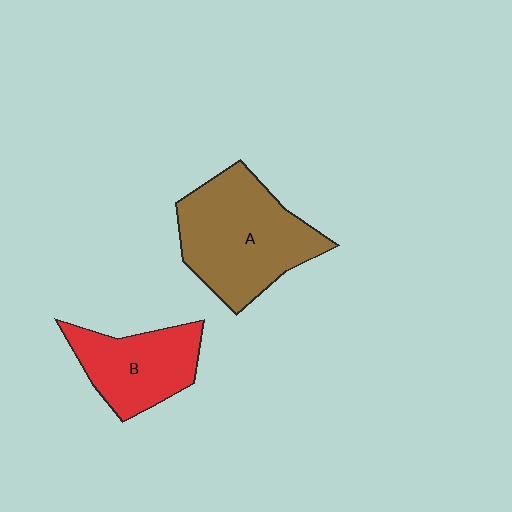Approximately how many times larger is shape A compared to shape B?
Approximately 1.5 times.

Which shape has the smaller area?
Shape B (red).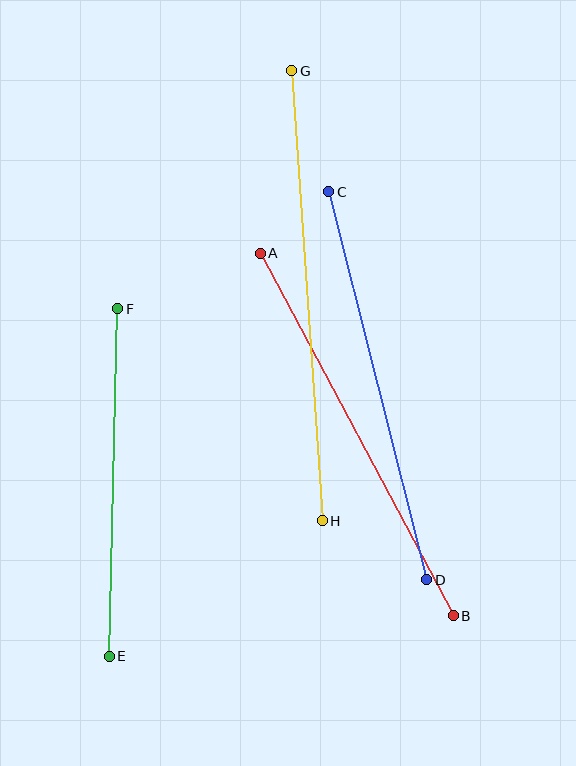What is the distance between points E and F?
The distance is approximately 348 pixels.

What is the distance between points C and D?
The distance is approximately 400 pixels.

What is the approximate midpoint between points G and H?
The midpoint is at approximately (307, 296) pixels.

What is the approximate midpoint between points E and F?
The midpoint is at approximately (114, 482) pixels.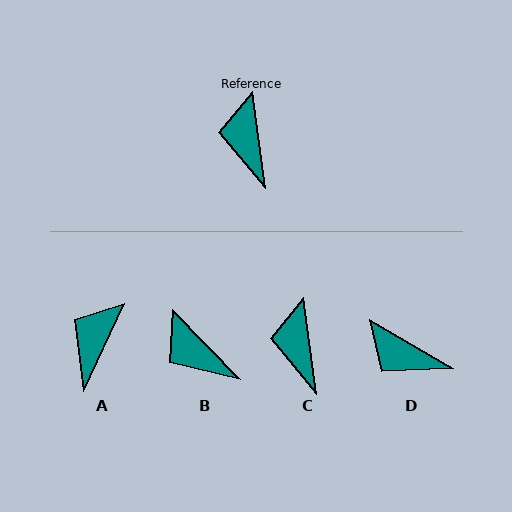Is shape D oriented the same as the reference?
No, it is off by about 52 degrees.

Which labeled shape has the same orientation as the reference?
C.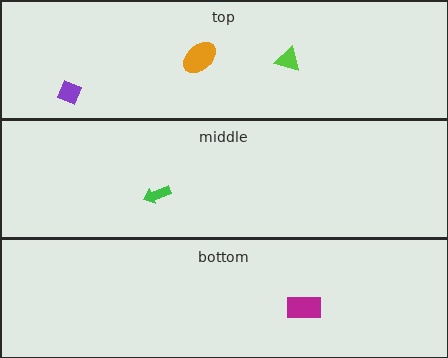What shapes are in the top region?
The lime triangle, the purple diamond, the orange ellipse.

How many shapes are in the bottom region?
1.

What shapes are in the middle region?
The green arrow.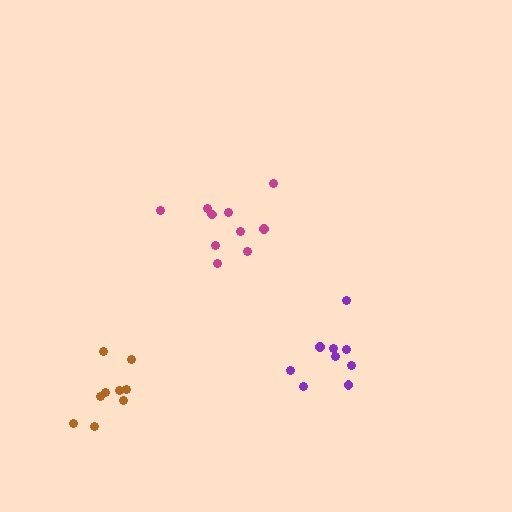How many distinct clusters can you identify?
There are 3 distinct clusters.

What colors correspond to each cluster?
The clusters are colored: magenta, purple, brown.